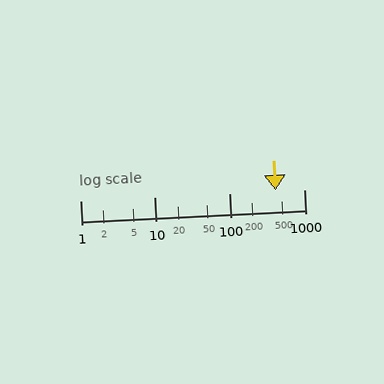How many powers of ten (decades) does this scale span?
The scale spans 3 decades, from 1 to 1000.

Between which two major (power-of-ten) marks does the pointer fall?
The pointer is between 100 and 1000.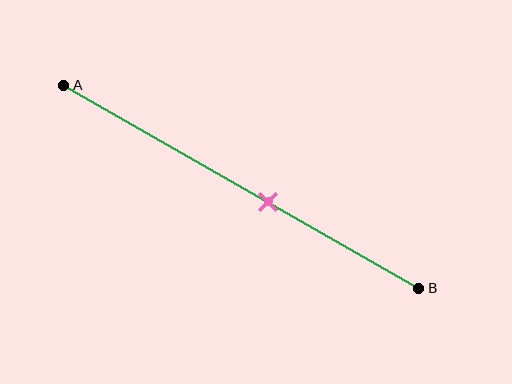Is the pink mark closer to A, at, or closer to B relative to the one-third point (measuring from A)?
The pink mark is closer to point B than the one-third point of segment AB.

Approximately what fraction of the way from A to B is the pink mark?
The pink mark is approximately 55% of the way from A to B.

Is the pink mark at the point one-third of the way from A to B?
No, the mark is at about 55% from A, not at the 33% one-third point.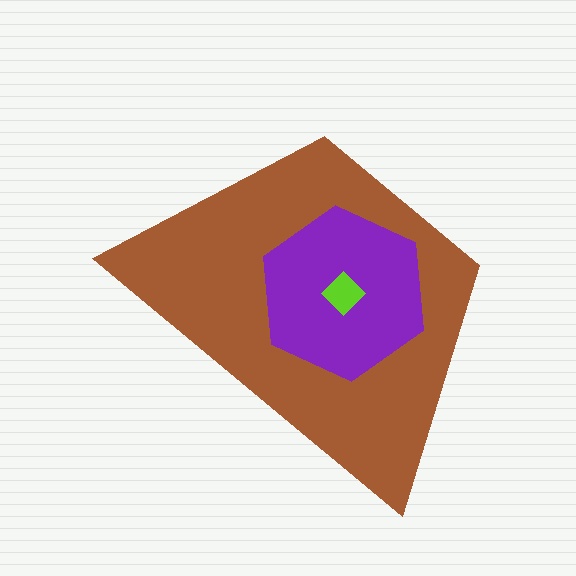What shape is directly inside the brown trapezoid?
The purple hexagon.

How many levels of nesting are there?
3.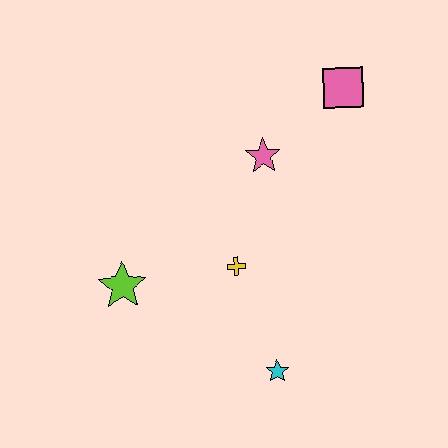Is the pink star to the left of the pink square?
Yes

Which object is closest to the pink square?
The pink star is closest to the pink square.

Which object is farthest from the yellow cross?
The pink square is farthest from the yellow cross.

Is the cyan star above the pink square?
No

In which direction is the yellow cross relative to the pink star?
The yellow cross is below the pink star.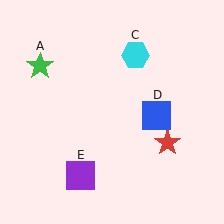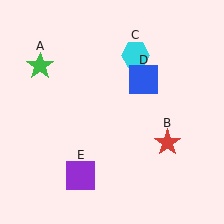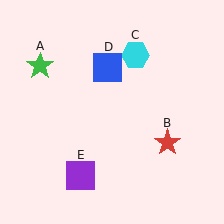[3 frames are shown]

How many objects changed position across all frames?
1 object changed position: blue square (object D).